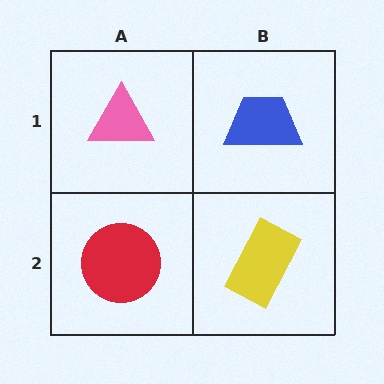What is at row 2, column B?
A yellow rectangle.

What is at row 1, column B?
A blue trapezoid.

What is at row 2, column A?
A red circle.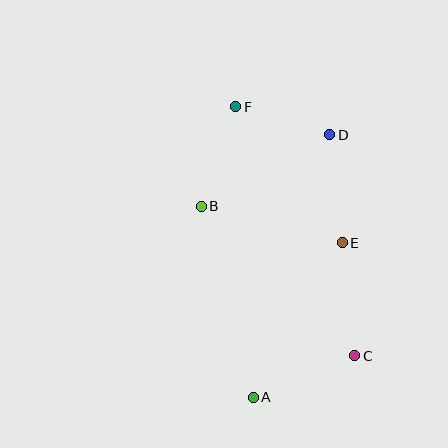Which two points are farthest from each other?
Points A and F are farthest from each other.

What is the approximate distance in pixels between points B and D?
The distance between B and D is approximately 147 pixels.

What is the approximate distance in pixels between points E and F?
The distance between E and F is approximately 173 pixels.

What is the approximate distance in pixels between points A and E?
The distance between A and E is approximately 178 pixels.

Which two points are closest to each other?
Points D and F are closest to each other.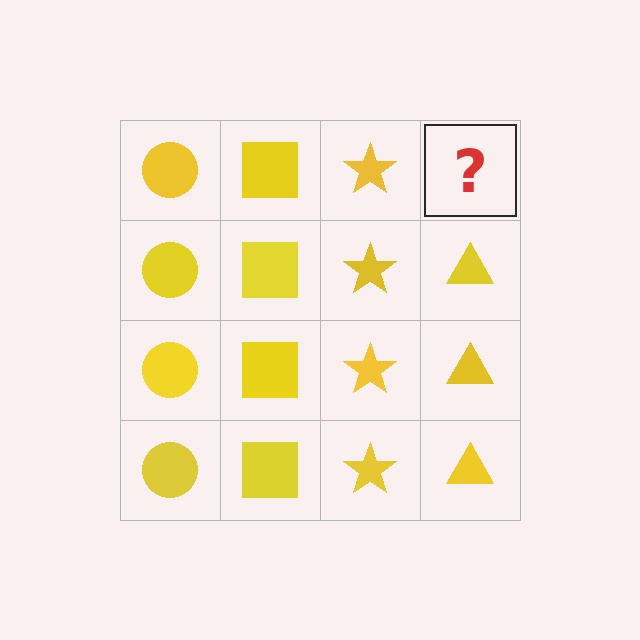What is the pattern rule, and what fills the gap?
The rule is that each column has a consistent shape. The gap should be filled with a yellow triangle.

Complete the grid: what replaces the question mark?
The question mark should be replaced with a yellow triangle.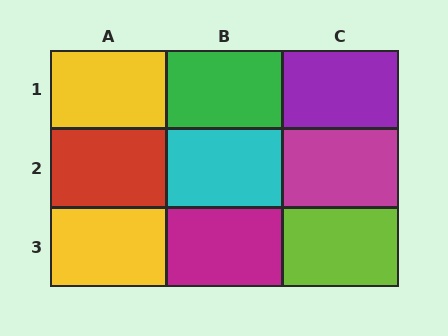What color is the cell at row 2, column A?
Red.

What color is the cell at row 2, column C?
Magenta.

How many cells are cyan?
1 cell is cyan.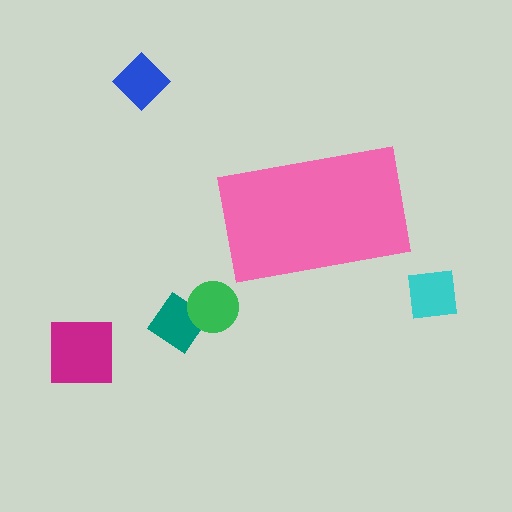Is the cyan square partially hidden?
No, the cyan square is fully visible.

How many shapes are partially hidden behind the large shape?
0 shapes are partially hidden.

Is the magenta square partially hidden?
No, the magenta square is fully visible.